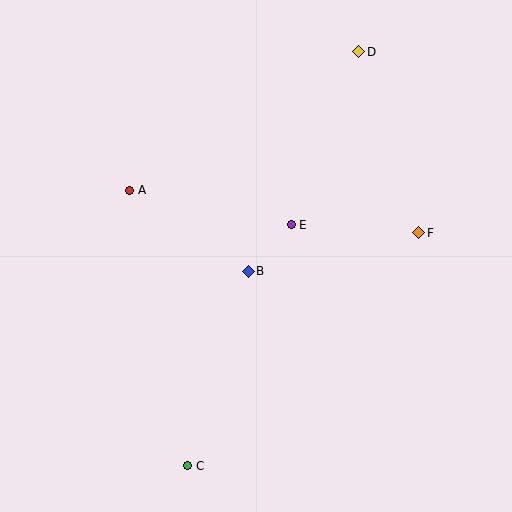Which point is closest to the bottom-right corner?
Point F is closest to the bottom-right corner.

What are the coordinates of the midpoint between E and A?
The midpoint between E and A is at (210, 208).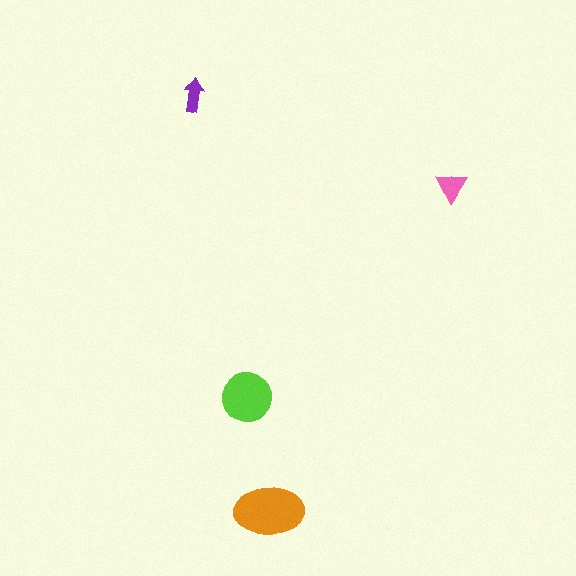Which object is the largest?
The orange ellipse.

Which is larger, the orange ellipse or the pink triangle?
The orange ellipse.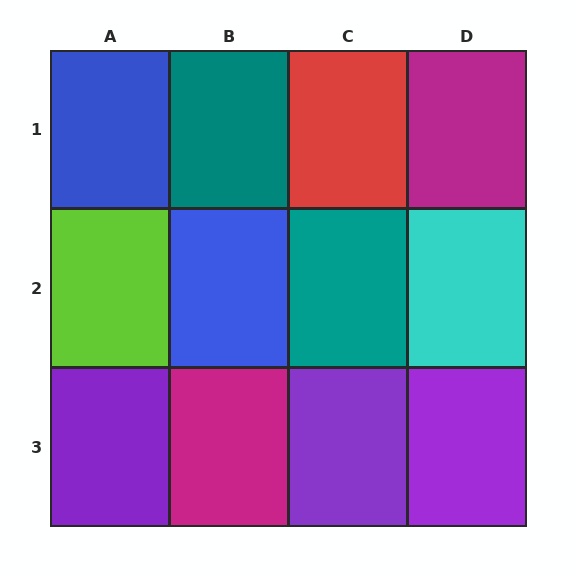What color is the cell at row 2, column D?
Cyan.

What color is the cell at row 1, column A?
Blue.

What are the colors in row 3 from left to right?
Purple, magenta, purple, purple.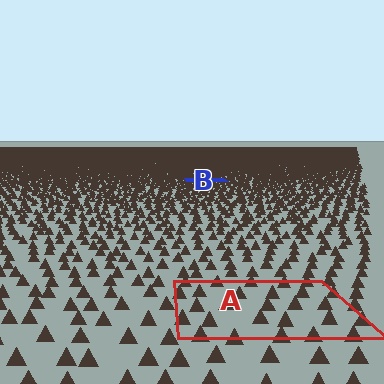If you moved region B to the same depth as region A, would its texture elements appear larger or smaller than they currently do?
They would appear larger. At a closer depth, the same texture elements are projected at a bigger on-screen size.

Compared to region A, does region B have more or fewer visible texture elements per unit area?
Region B has more texture elements per unit area — they are packed more densely because it is farther away.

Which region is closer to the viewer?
Region A is closer. The texture elements there are larger and more spread out.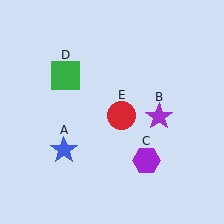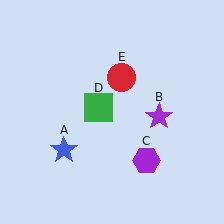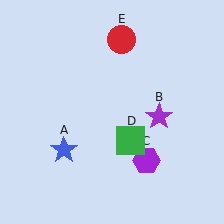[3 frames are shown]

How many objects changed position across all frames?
2 objects changed position: green square (object D), red circle (object E).